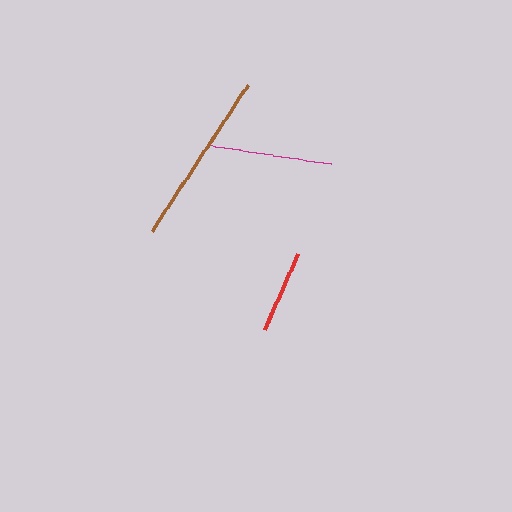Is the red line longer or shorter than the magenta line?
The magenta line is longer than the red line.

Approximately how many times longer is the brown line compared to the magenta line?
The brown line is approximately 1.4 times the length of the magenta line.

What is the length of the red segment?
The red segment is approximately 83 pixels long.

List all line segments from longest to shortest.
From longest to shortest: brown, magenta, red.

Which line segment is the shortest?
The red line is the shortest at approximately 83 pixels.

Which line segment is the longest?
The brown line is the longest at approximately 175 pixels.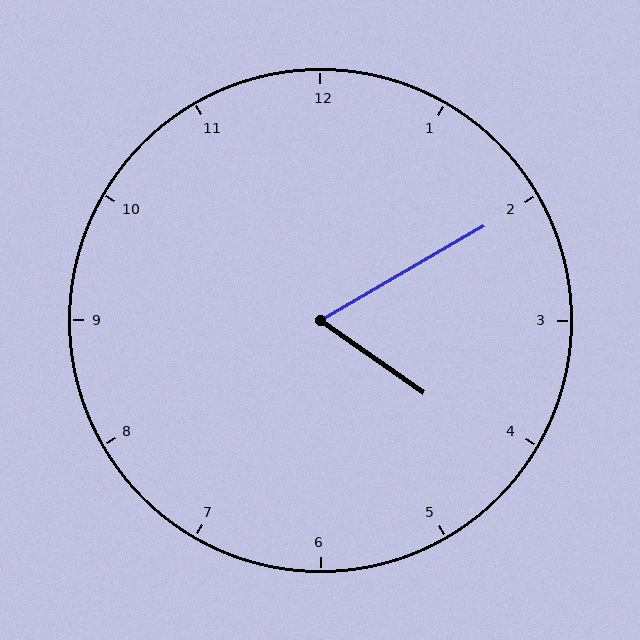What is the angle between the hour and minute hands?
Approximately 65 degrees.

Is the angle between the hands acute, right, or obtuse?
It is acute.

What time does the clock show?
4:10.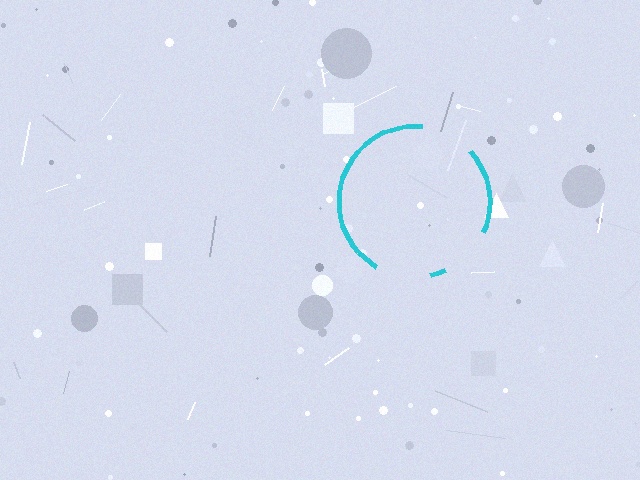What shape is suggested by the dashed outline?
The dashed outline suggests a circle.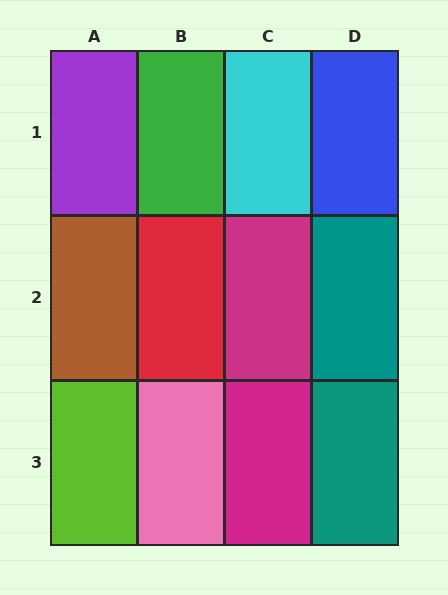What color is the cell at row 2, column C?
Magenta.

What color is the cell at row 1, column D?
Blue.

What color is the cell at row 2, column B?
Red.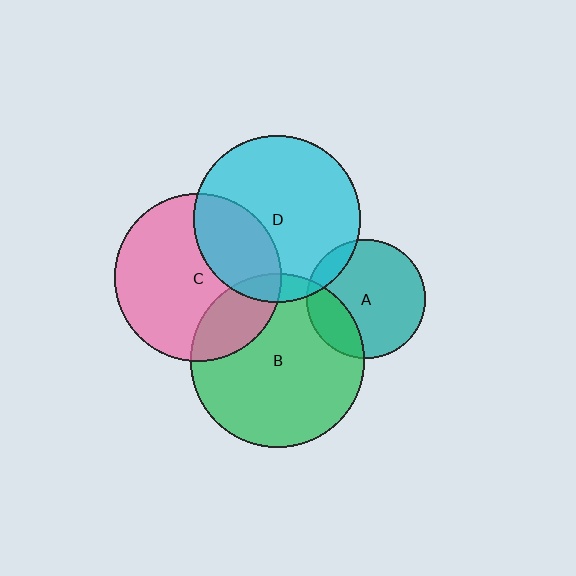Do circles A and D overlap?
Yes.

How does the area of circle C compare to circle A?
Approximately 2.0 times.